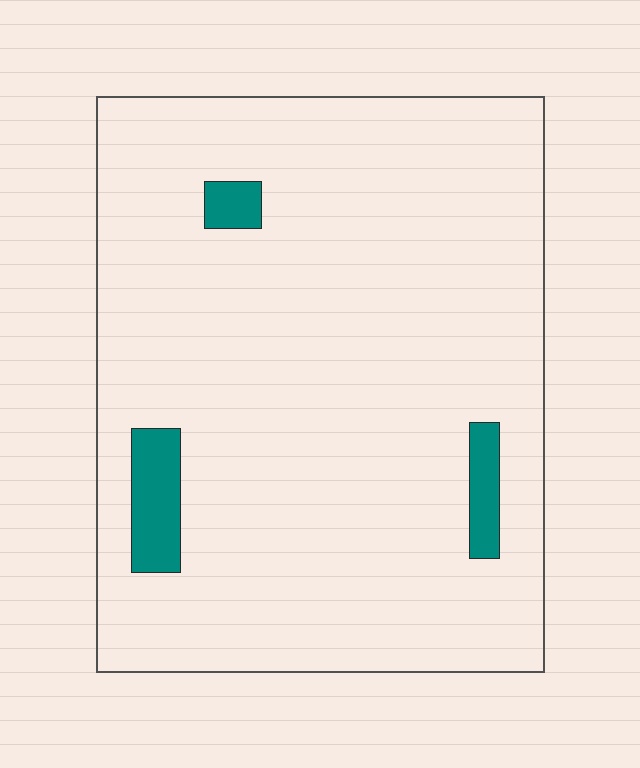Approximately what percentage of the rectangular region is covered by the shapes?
Approximately 5%.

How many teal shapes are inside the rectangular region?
3.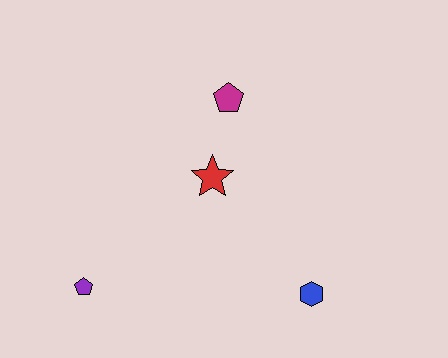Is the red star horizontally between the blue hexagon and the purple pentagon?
Yes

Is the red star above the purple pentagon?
Yes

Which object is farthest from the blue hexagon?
The purple pentagon is farthest from the blue hexagon.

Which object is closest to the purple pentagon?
The red star is closest to the purple pentagon.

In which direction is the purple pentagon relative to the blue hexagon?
The purple pentagon is to the left of the blue hexagon.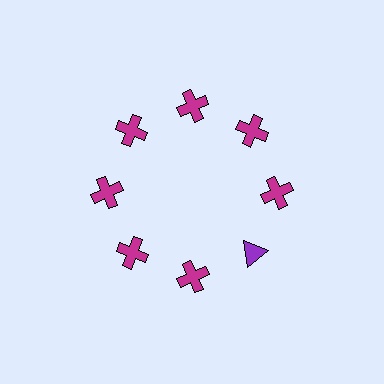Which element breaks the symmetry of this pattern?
The purple triangle at roughly the 4 o'clock position breaks the symmetry. All other shapes are magenta crosses.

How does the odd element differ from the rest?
It differs in both color (purple instead of magenta) and shape (triangle instead of cross).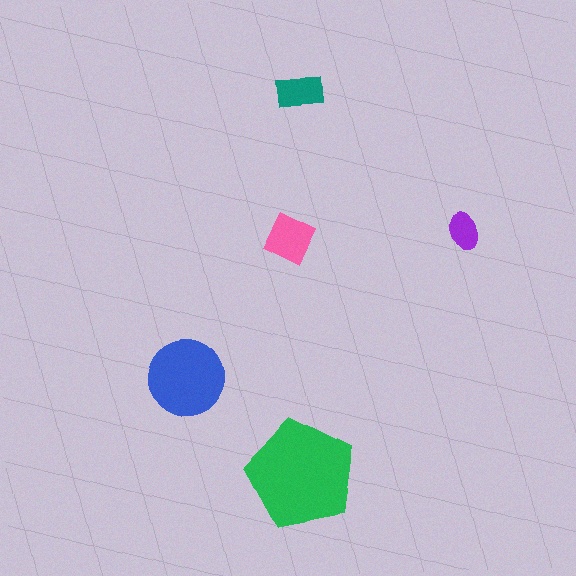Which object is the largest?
The green pentagon.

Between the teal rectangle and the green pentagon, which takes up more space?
The green pentagon.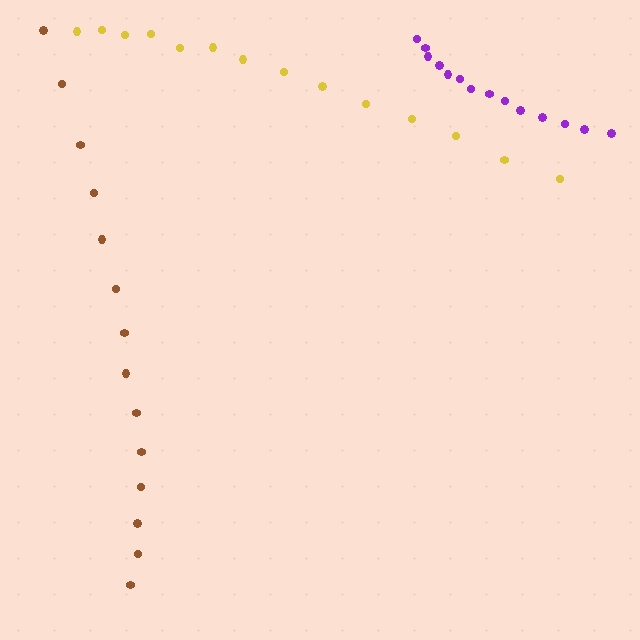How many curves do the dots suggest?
There are 3 distinct paths.